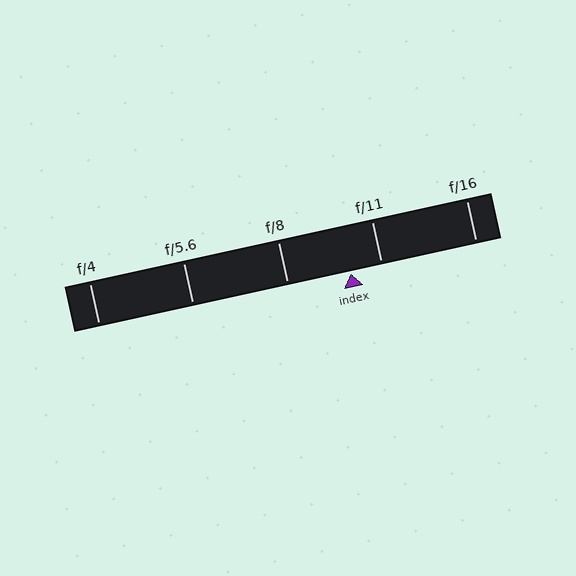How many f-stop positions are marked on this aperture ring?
There are 5 f-stop positions marked.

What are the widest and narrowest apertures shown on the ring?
The widest aperture shown is f/4 and the narrowest is f/16.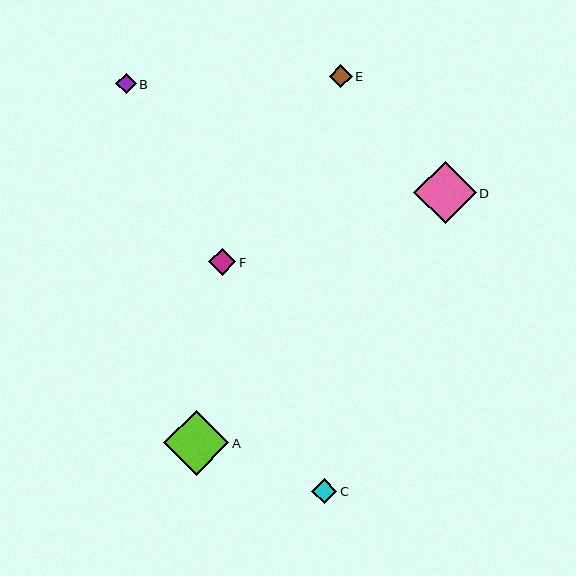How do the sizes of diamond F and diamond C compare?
Diamond F and diamond C are approximately the same size.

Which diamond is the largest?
Diamond A is the largest with a size of approximately 65 pixels.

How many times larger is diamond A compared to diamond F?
Diamond A is approximately 2.4 times the size of diamond F.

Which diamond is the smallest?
Diamond B is the smallest with a size of approximately 20 pixels.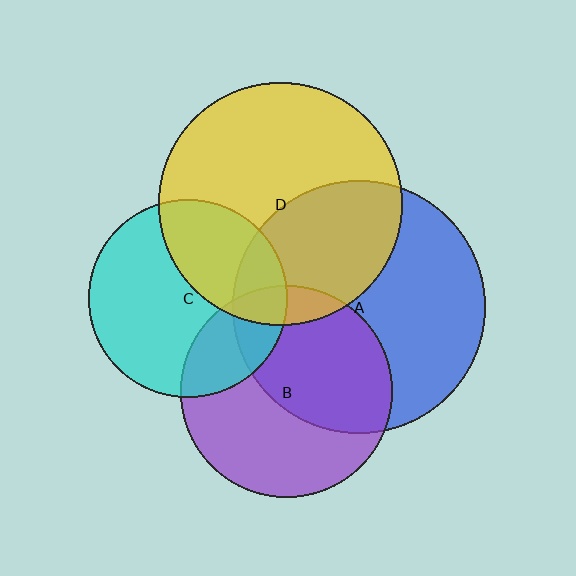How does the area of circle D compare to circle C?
Approximately 1.5 times.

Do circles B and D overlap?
Yes.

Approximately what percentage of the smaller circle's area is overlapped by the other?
Approximately 10%.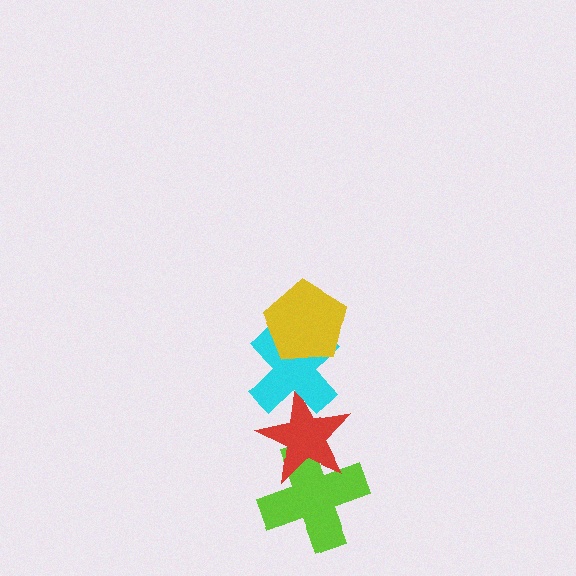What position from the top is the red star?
The red star is 3rd from the top.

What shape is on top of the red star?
The cyan cross is on top of the red star.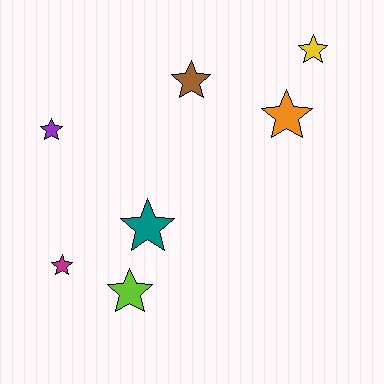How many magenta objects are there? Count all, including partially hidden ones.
There is 1 magenta object.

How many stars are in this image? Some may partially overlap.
There are 7 stars.